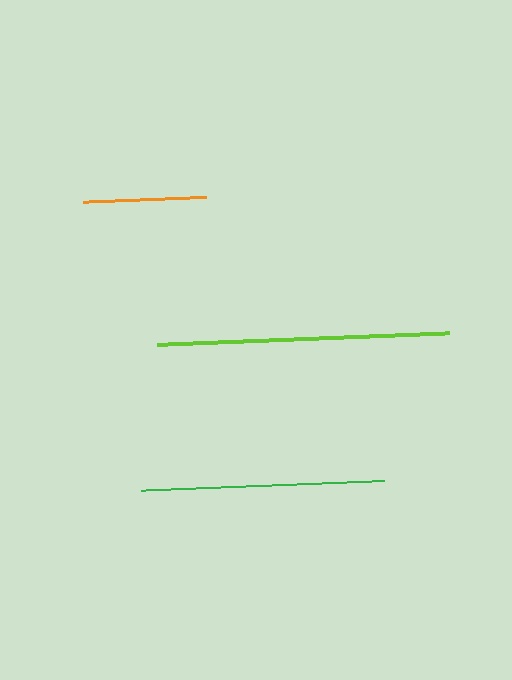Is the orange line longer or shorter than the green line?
The green line is longer than the orange line.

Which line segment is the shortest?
The orange line is the shortest at approximately 123 pixels.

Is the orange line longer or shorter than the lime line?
The lime line is longer than the orange line.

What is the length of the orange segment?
The orange segment is approximately 123 pixels long.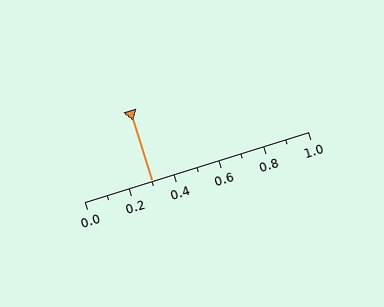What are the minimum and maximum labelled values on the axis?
The axis runs from 0.0 to 1.0.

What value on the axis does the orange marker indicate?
The marker indicates approximately 0.3.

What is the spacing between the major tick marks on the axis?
The major ticks are spaced 0.2 apart.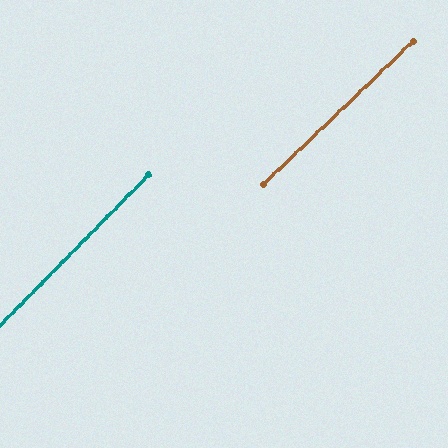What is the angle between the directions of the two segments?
Approximately 2 degrees.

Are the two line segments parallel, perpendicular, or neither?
Parallel — their directions differ by only 1.6°.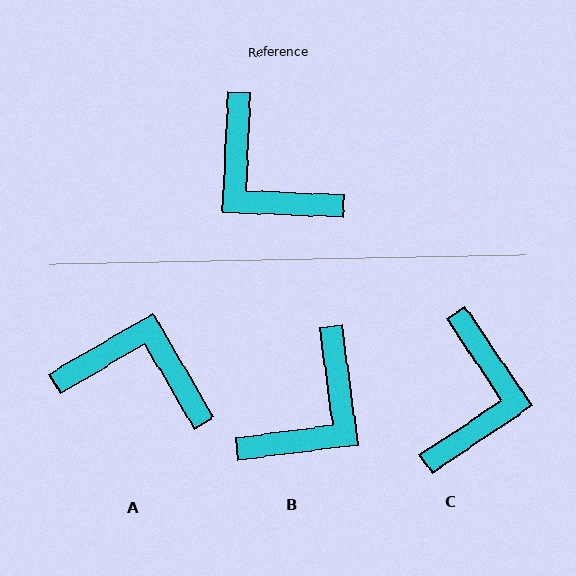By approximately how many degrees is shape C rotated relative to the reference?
Approximately 126 degrees counter-clockwise.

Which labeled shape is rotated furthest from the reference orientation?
A, about 147 degrees away.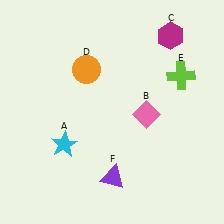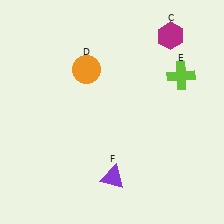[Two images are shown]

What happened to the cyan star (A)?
The cyan star (A) was removed in Image 2. It was in the bottom-left area of Image 1.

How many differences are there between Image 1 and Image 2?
There are 2 differences between the two images.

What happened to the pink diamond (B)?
The pink diamond (B) was removed in Image 2. It was in the bottom-right area of Image 1.